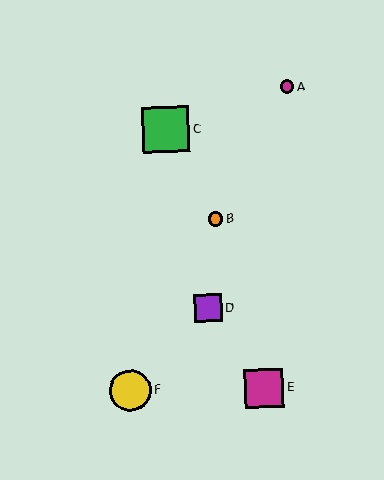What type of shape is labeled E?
Shape E is a magenta square.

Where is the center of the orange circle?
The center of the orange circle is at (216, 219).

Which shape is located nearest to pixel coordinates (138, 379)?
The yellow circle (labeled F) at (130, 390) is nearest to that location.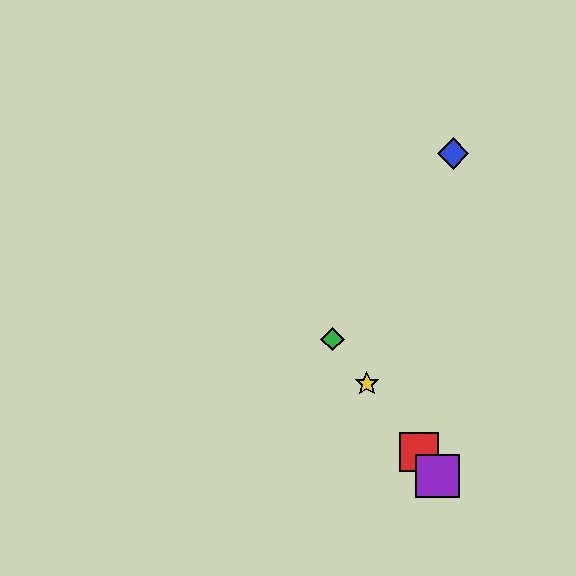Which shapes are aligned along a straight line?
The red square, the green diamond, the yellow star, the purple square are aligned along a straight line.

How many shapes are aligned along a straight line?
4 shapes (the red square, the green diamond, the yellow star, the purple square) are aligned along a straight line.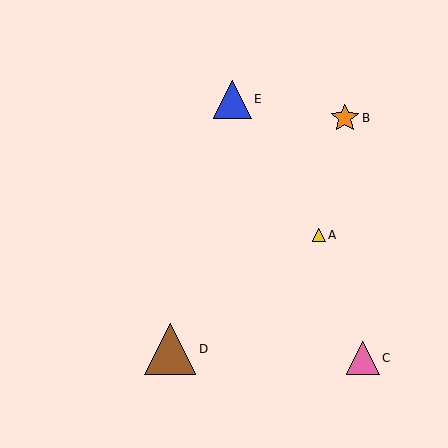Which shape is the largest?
The brown triangle (labeled D) is the largest.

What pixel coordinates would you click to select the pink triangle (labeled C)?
Click at (363, 358) to select the pink triangle C.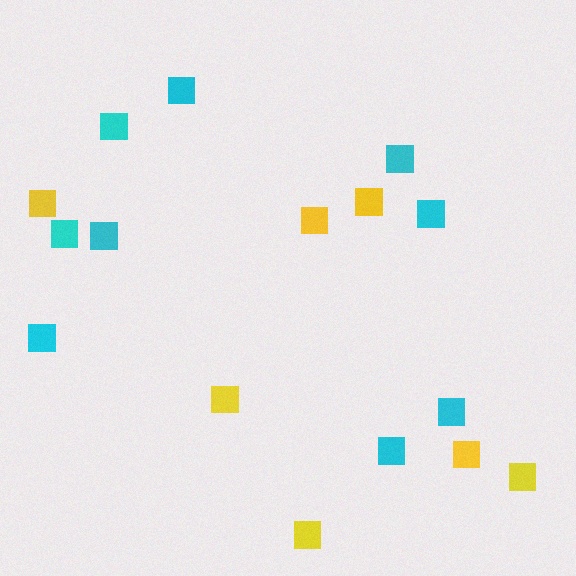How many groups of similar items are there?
There are 2 groups: one group of yellow squares (7) and one group of cyan squares (9).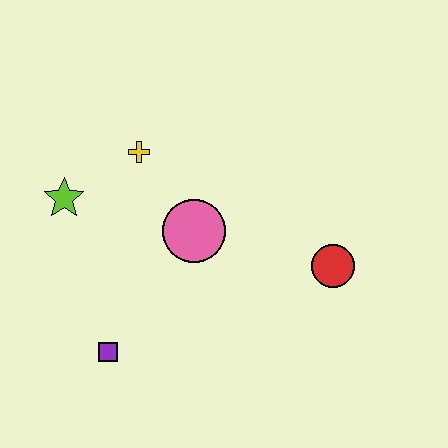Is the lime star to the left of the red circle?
Yes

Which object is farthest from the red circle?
The lime star is farthest from the red circle.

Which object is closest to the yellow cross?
The lime star is closest to the yellow cross.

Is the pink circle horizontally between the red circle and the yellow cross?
Yes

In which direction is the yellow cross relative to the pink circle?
The yellow cross is above the pink circle.